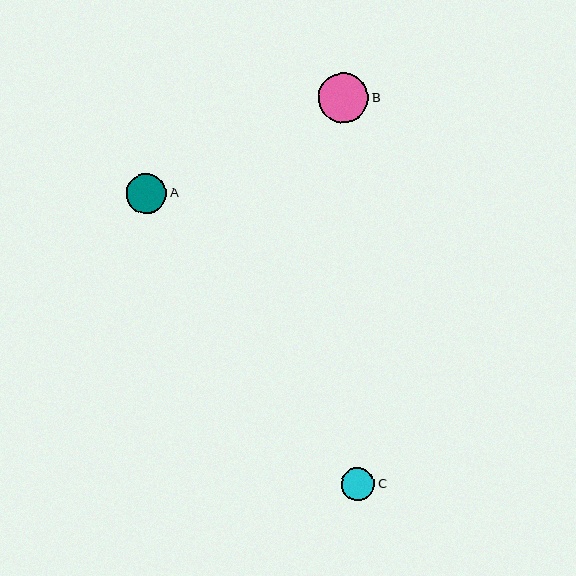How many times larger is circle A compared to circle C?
Circle A is approximately 1.2 times the size of circle C.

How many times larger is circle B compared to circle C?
Circle B is approximately 1.5 times the size of circle C.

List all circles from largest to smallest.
From largest to smallest: B, A, C.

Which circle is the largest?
Circle B is the largest with a size of approximately 50 pixels.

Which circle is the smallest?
Circle C is the smallest with a size of approximately 33 pixels.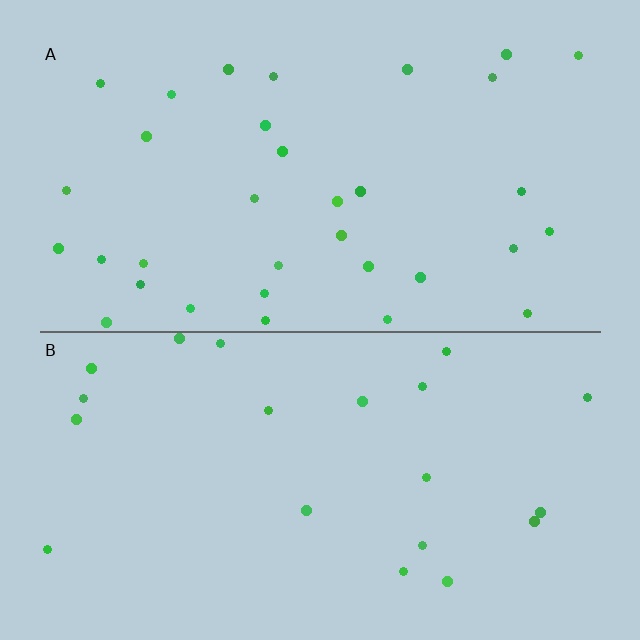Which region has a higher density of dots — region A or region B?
A (the top).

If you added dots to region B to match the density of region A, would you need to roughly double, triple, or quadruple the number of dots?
Approximately double.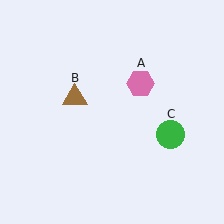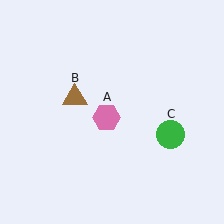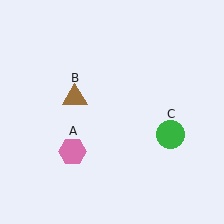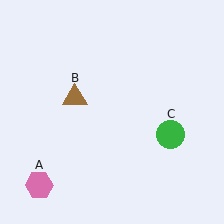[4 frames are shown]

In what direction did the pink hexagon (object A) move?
The pink hexagon (object A) moved down and to the left.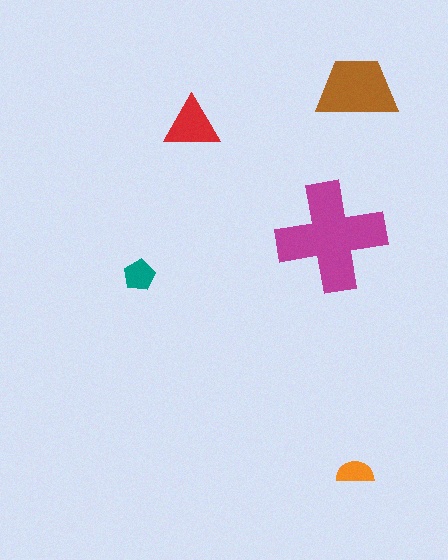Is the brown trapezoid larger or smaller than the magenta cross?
Smaller.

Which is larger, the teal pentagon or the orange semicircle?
The teal pentagon.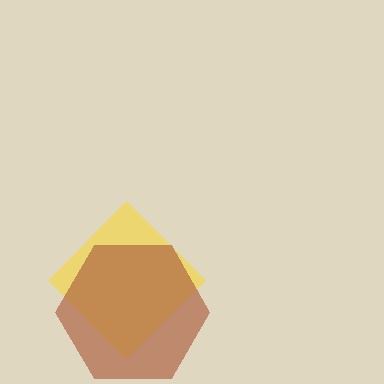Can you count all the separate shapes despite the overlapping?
Yes, there are 2 separate shapes.